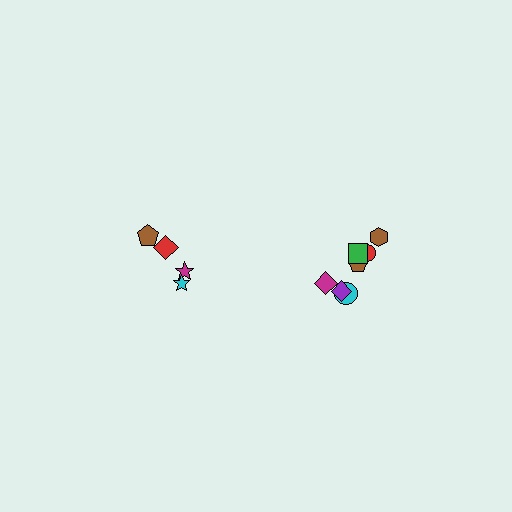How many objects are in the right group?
There are 7 objects.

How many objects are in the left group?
There are 4 objects.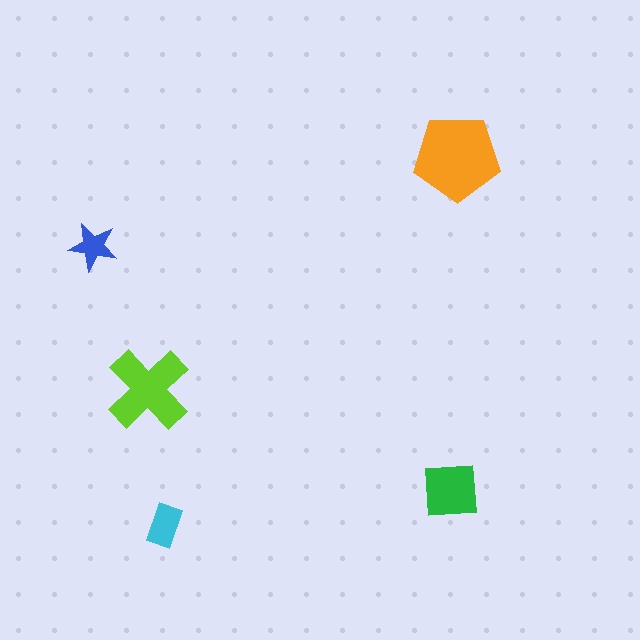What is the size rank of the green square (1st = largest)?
3rd.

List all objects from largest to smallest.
The orange pentagon, the lime cross, the green square, the cyan rectangle, the blue star.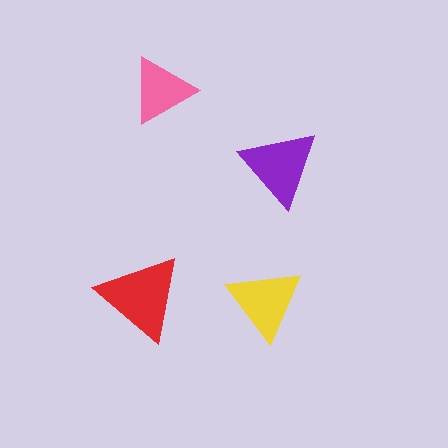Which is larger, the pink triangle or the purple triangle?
The purple one.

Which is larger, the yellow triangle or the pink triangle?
The yellow one.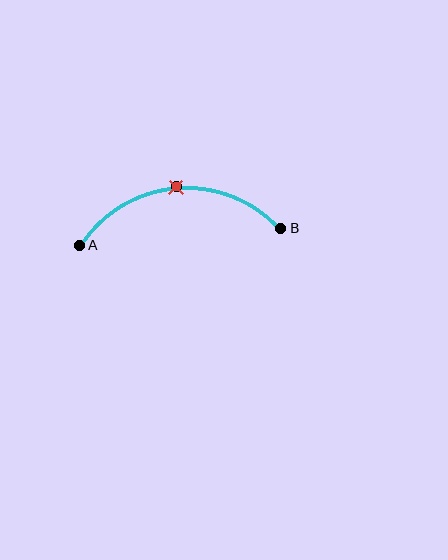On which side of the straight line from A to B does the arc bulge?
The arc bulges above the straight line connecting A and B.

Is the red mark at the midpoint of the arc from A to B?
Yes. The red mark lies on the arc at equal arc-length from both A and B — it is the arc midpoint.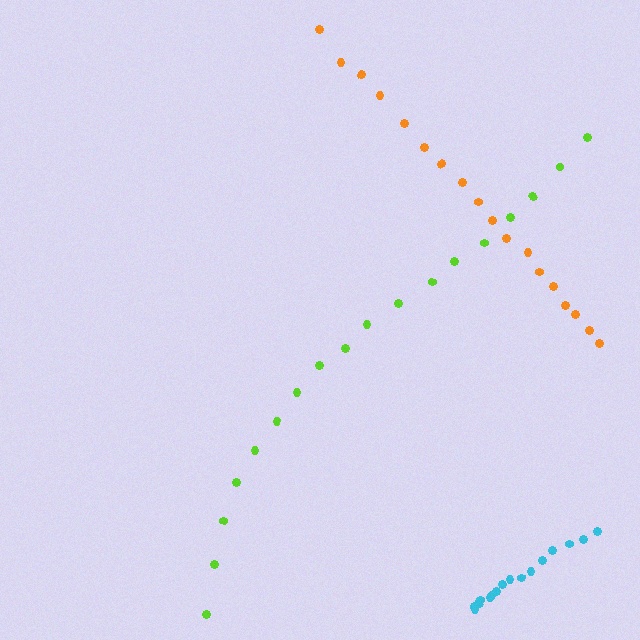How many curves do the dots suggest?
There are 3 distinct paths.